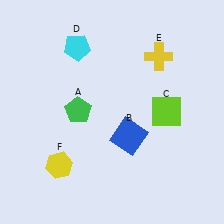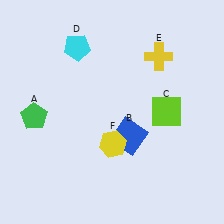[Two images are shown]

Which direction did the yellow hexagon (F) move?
The yellow hexagon (F) moved right.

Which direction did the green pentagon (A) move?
The green pentagon (A) moved left.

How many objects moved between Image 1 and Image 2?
2 objects moved between the two images.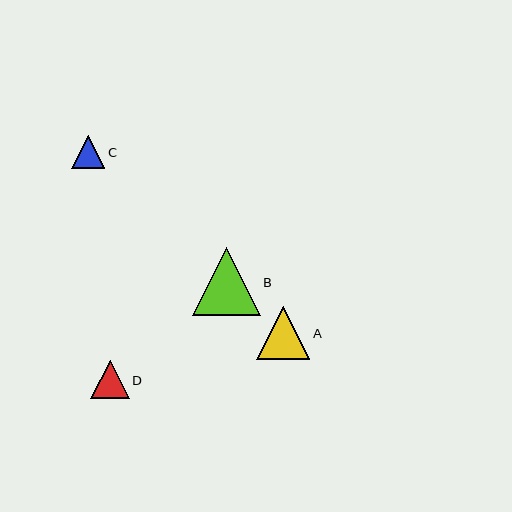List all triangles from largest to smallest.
From largest to smallest: B, A, D, C.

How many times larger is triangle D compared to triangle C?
Triangle D is approximately 1.2 times the size of triangle C.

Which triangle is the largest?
Triangle B is the largest with a size of approximately 68 pixels.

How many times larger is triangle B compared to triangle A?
Triangle B is approximately 1.3 times the size of triangle A.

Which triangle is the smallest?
Triangle C is the smallest with a size of approximately 33 pixels.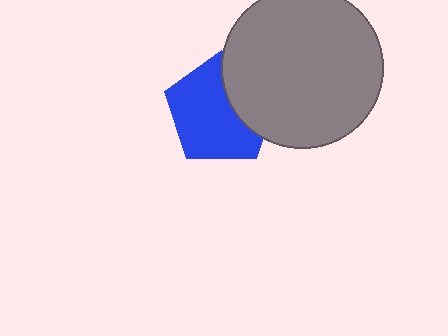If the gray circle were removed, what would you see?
You would see the complete blue pentagon.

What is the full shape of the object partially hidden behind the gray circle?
The partially hidden object is a blue pentagon.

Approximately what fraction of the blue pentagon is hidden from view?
Roughly 31% of the blue pentagon is hidden behind the gray circle.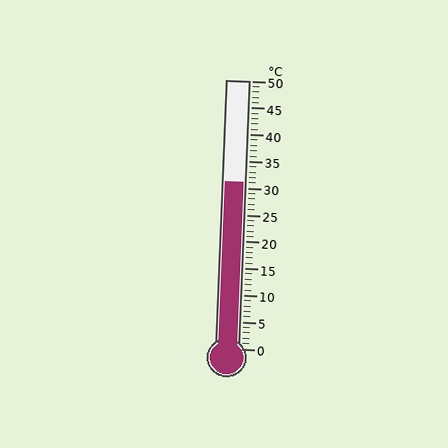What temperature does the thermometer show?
The thermometer shows approximately 31°C.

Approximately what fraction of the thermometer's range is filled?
The thermometer is filled to approximately 60% of its range.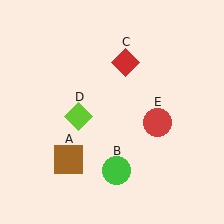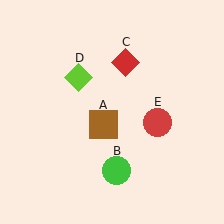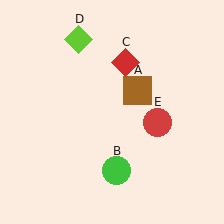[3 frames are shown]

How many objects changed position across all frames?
2 objects changed position: brown square (object A), lime diamond (object D).